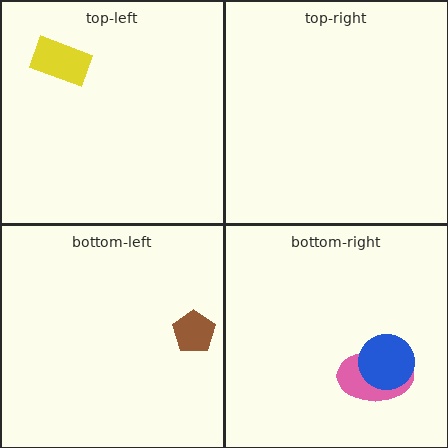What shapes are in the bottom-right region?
The pink ellipse, the blue circle.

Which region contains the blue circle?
The bottom-right region.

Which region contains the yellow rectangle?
The top-left region.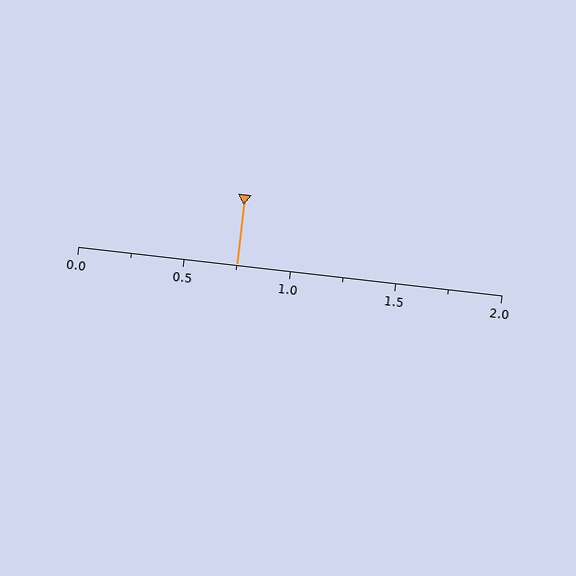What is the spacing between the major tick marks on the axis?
The major ticks are spaced 0.5 apart.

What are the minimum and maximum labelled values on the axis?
The axis runs from 0.0 to 2.0.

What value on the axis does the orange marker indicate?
The marker indicates approximately 0.75.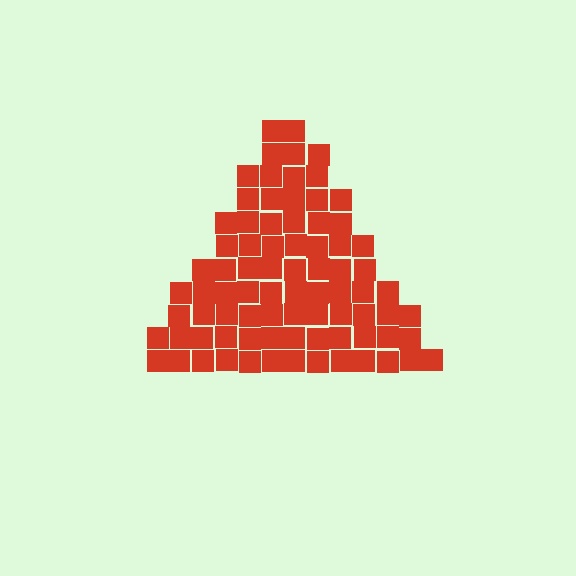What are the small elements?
The small elements are squares.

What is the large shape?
The large shape is a triangle.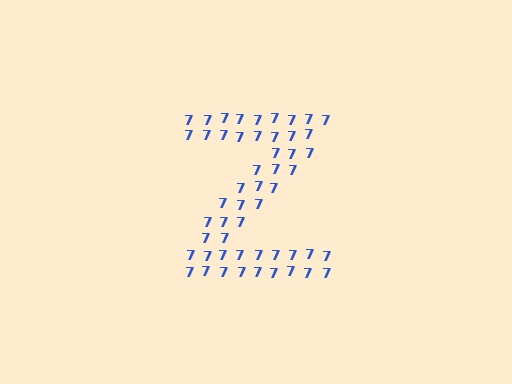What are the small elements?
The small elements are digit 7's.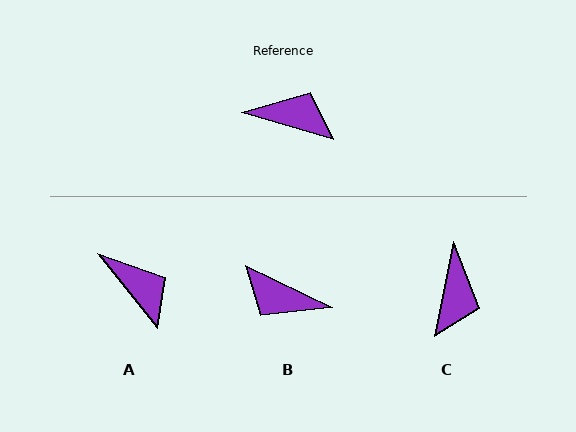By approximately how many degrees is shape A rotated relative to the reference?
Approximately 36 degrees clockwise.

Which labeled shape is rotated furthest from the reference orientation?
B, about 170 degrees away.